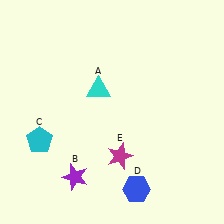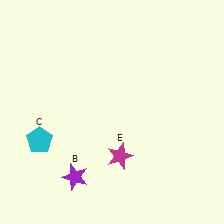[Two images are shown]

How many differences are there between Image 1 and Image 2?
There are 2 differences between the two images.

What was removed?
The cyan triangle (A), the blue hexagon (D) were removed in Image 2.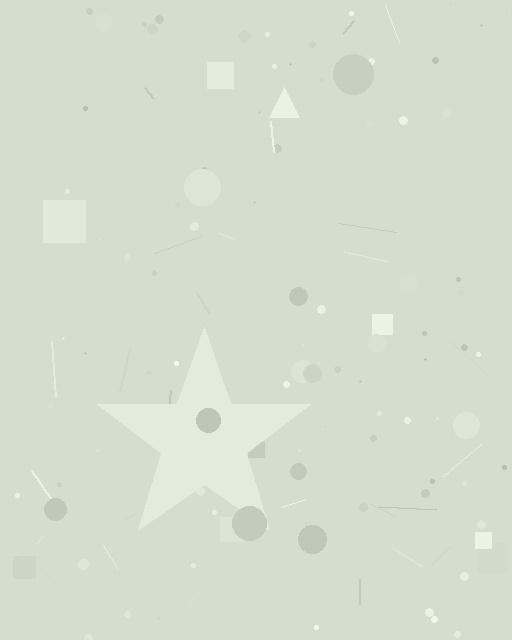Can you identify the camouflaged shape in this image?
The camouflaged shape is a star.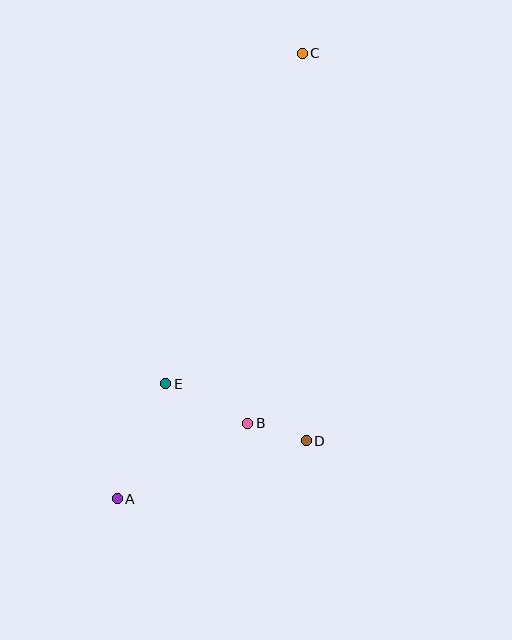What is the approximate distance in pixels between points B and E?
The distance between B and E is approximately 91 pixels.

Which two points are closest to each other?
Points B and D are closest to each other.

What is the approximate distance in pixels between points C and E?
The distance between C and E is approximately 358 pixels.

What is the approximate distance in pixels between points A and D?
The distance between A and D is approximately 197 pixels.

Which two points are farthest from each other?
Points A and C are farthest from each other.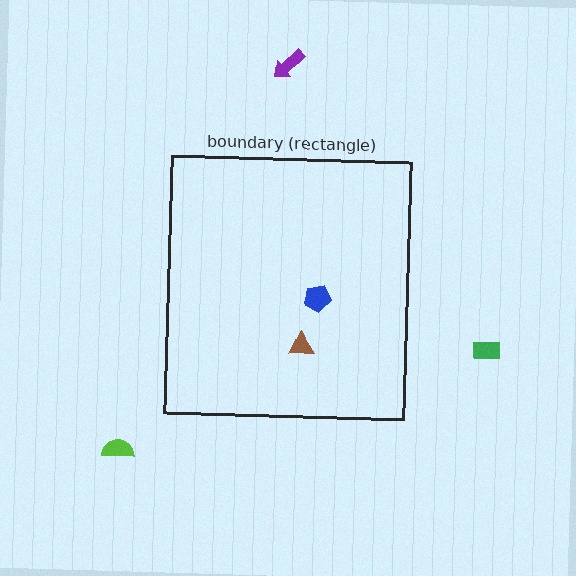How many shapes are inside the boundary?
2 inside, 3 outside.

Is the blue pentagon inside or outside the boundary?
Inside.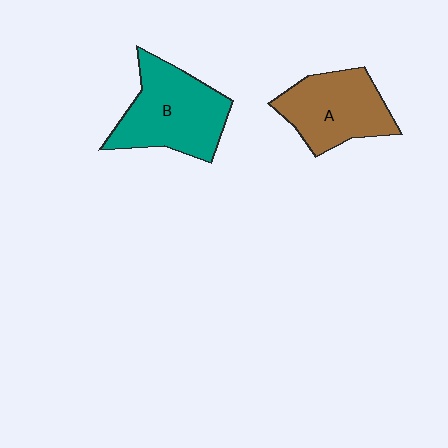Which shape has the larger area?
Shape B (teal).